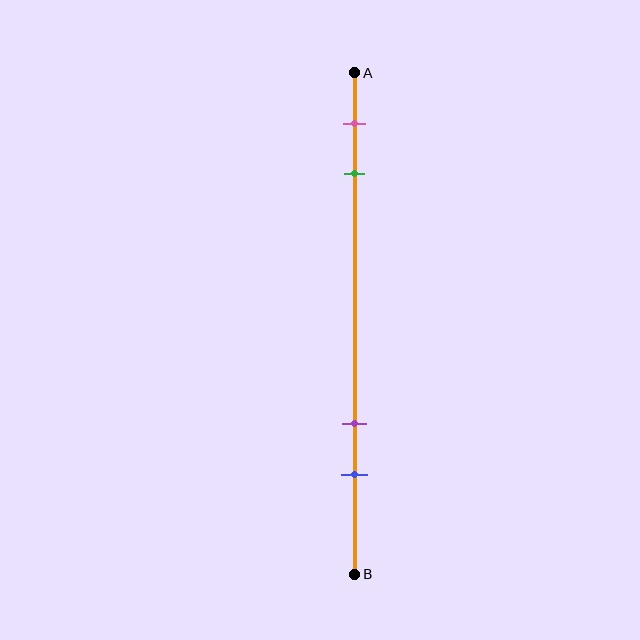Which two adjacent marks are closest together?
The pink and green marks are the closest adjacent pair.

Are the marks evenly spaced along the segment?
No, the marks are not evenly spaced.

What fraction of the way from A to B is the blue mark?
The blue mark is approximately 80% (0.8) of the way from A to B.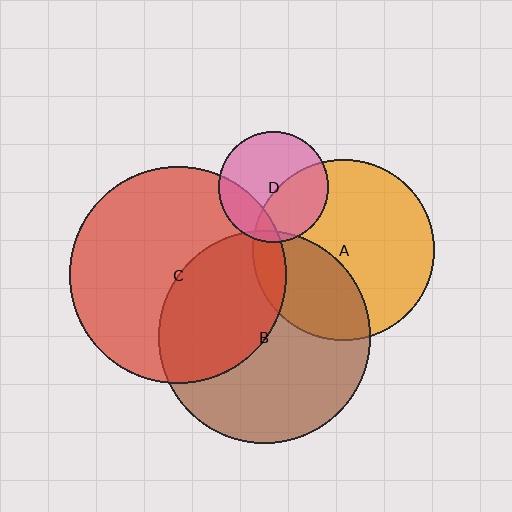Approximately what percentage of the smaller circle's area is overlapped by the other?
Approximately 20%.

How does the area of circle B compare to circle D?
Approximately 3.7 times.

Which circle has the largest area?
Circle C (red).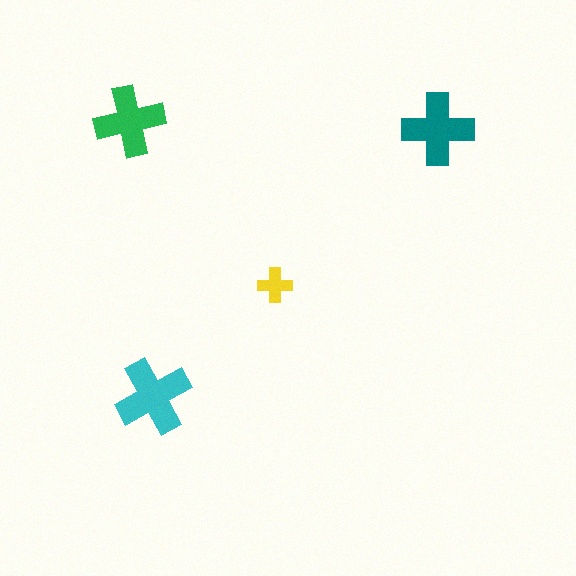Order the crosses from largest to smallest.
the cyan one, the teal one, the green one, the yellow one.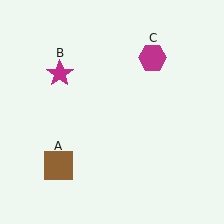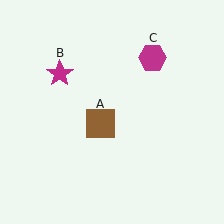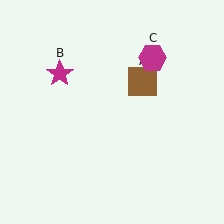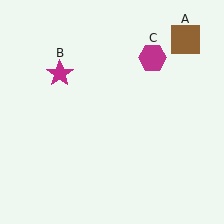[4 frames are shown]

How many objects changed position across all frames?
1 object changed position: brown square (object A).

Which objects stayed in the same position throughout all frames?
Magenta star (object B) and magenta hexagon (object C) remained stationary.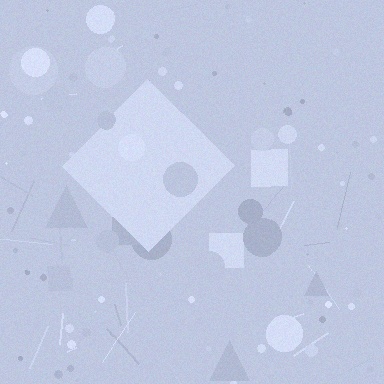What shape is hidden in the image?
A diamond is hidden in the image.